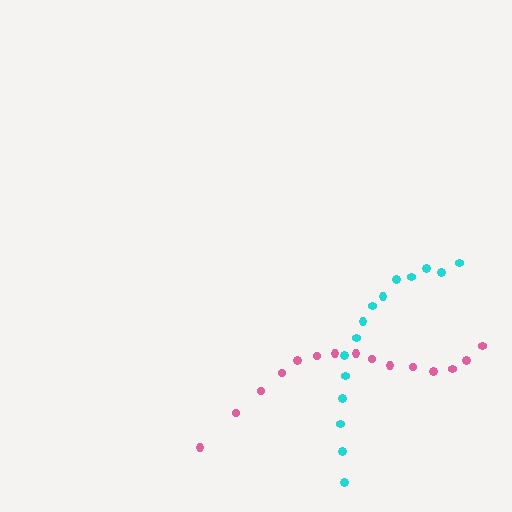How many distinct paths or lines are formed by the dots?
There are 2 distinct paths.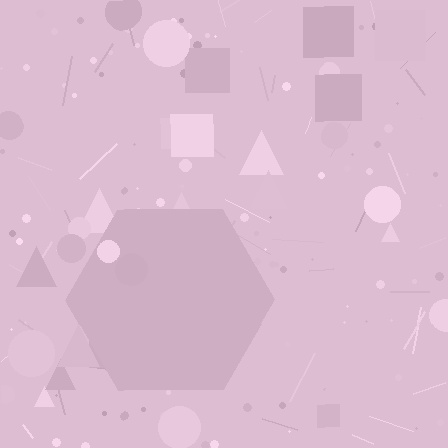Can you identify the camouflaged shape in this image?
The camouflaged shape is a hexagon.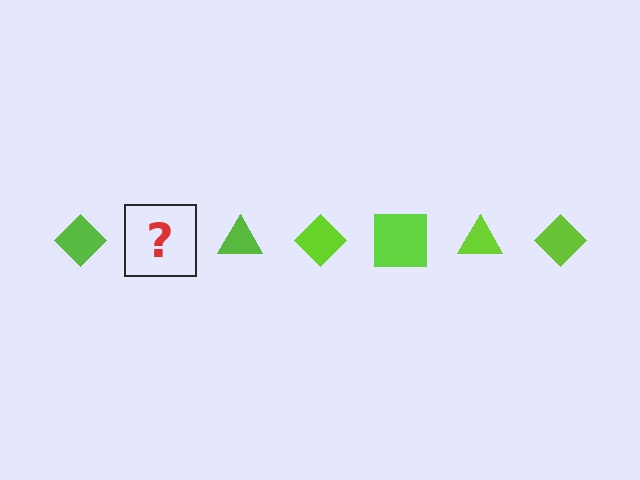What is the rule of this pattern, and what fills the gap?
The rule is that the pattern cycles through diamond, square, triangle shapes in lime. The gap should be filled with a lime square.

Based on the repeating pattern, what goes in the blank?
The blank should be a lime square.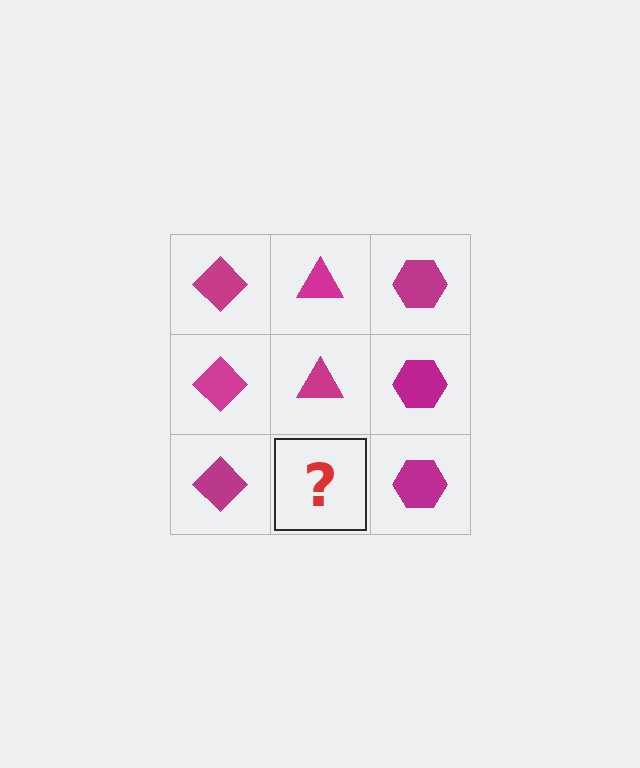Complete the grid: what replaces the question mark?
The question mark should be replaced with a magenta triangle.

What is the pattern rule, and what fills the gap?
The rule is that each column has a consistent shape. The gap should be filled with a magenta triangle.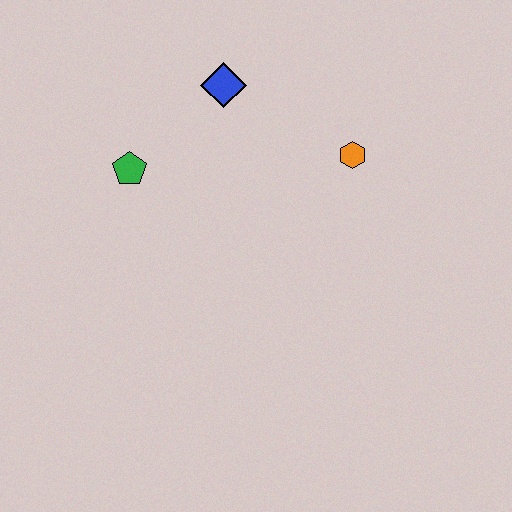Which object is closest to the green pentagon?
The blue diamond is closest to the green pentagon.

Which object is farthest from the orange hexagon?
The green pentagon is farthest from the orange hexagon.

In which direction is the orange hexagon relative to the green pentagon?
The orange hexagon is to the right of the green pentagon.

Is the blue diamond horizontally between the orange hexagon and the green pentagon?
Yes